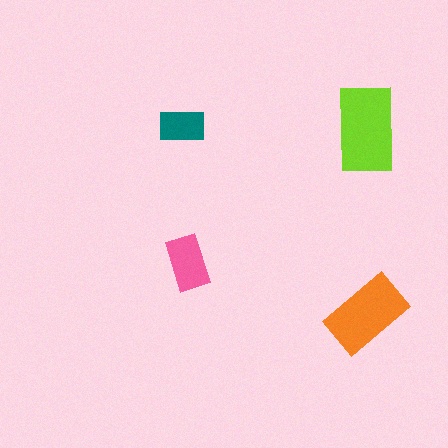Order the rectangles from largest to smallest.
the lime one, the orange one, the pink one, the teal one.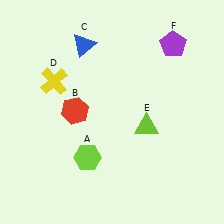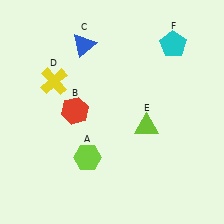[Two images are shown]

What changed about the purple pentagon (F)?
In Image 1, F is purple. In Image 2, it changed to cyan.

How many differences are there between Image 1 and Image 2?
There is 1 difference between the two images.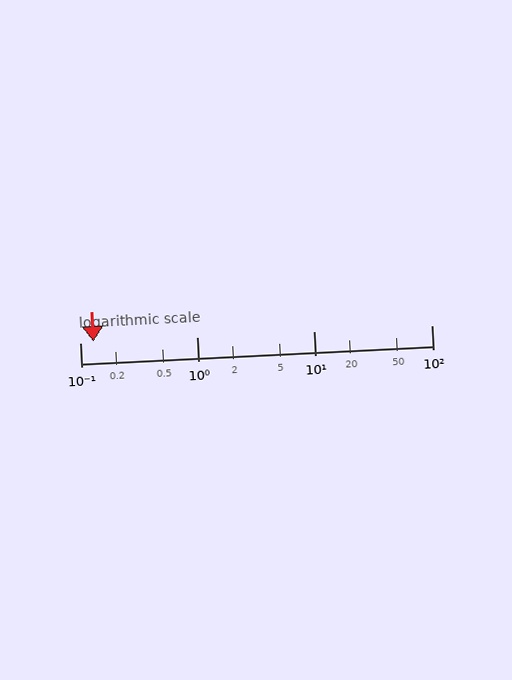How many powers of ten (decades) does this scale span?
The scale spans 3 decades, from 0.1 to 100.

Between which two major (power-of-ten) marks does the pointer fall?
The pointer is between 0.1 and 1.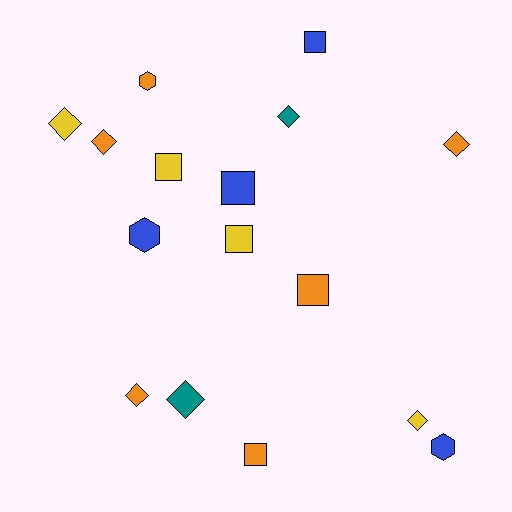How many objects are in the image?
There are 16 objects.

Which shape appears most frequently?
Diamond, with 7 objects.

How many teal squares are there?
There are no teal squares.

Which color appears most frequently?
Orange, with 6 objects.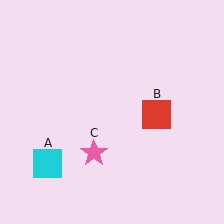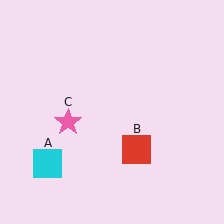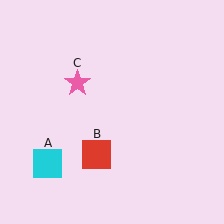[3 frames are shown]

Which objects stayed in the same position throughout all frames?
Cyan square (object A) remained stationary.